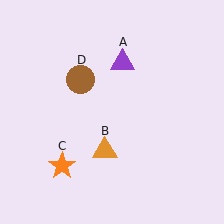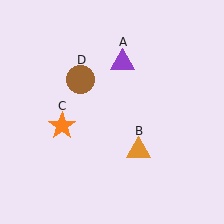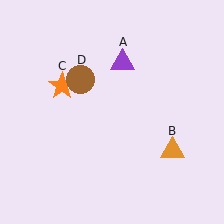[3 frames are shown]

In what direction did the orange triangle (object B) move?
The orange triangle (object B) moved right.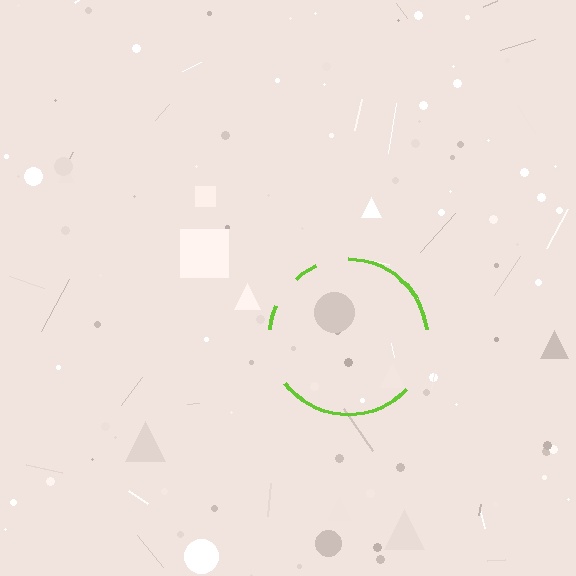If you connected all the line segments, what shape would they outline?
They would outline a circle.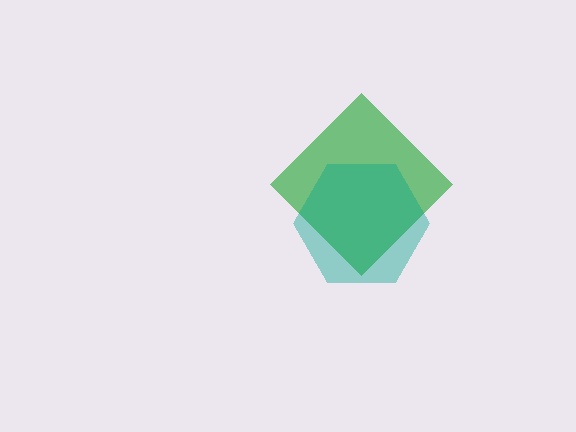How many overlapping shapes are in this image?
There are 2 overlapping shapes in the image.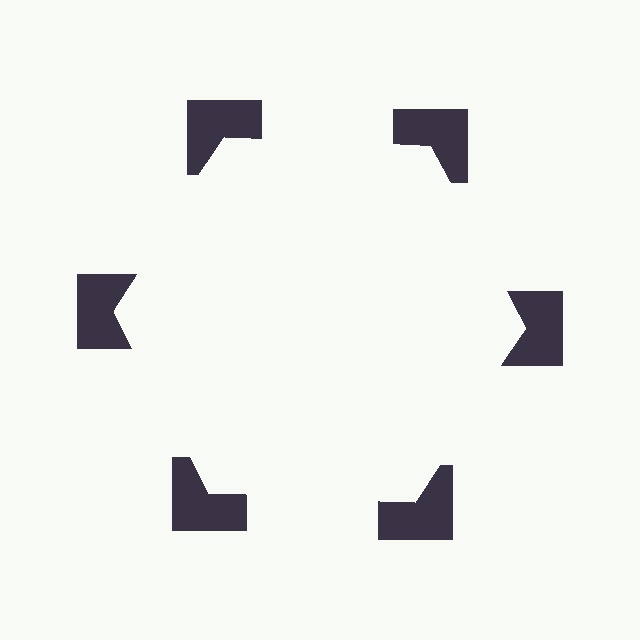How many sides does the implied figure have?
6 sides.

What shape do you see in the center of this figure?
An illusory hexagon — its edges are inferred from the aligned wedge cuts in the notched squares, not physically drawn.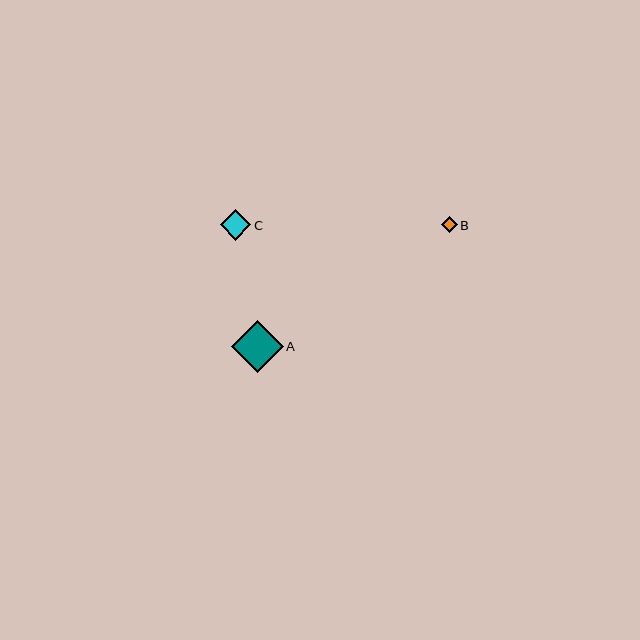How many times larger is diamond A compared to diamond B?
Diamond A is approximately 3.3 times the size of diamond B.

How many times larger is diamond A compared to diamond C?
Diamond A is approximately 1.7 times the size of diamond C.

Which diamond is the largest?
Diamond A is the largest with a size of approximately 52 pixels.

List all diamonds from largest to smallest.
From largest to smallest: A, C, B.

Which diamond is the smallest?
Diamond B is the smallest with a size of approximately 16 pixels.